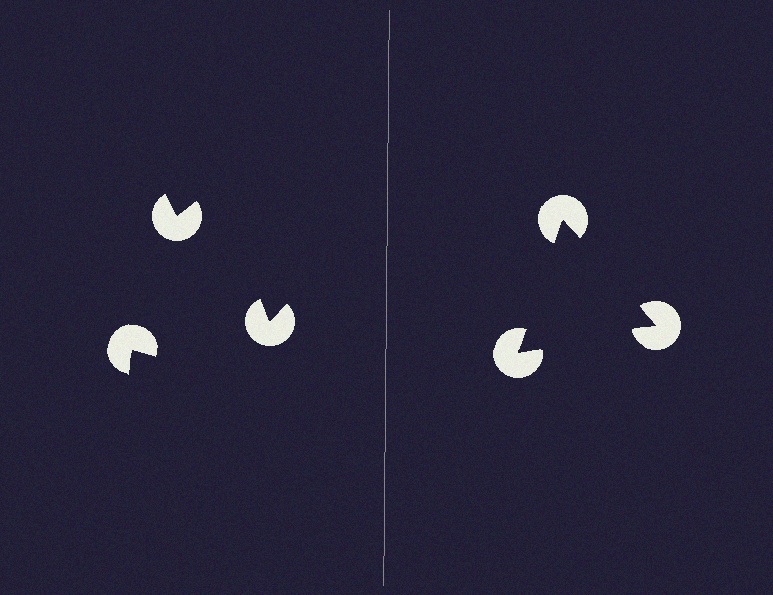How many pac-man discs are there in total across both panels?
6 — 3 on each side.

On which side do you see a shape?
An illusory triangle appears on the right side. On the left side the wedge cuts are rotated, so no coherent shape forms.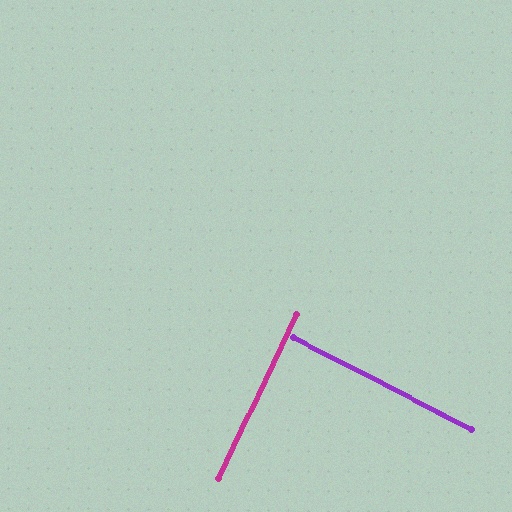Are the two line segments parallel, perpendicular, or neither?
Perpendicular — they meet at approximately 89°.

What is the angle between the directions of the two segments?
Approximately 89 degrees.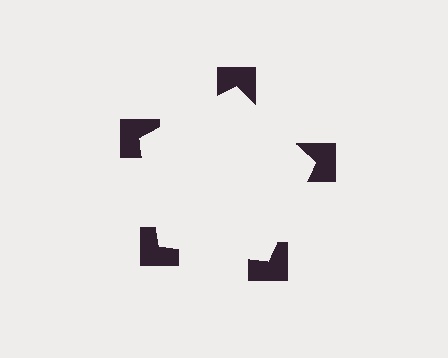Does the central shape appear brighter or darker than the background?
It typically appears slightly brighter than the background, even though no actual brightness change is drawn.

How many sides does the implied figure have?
5 sides.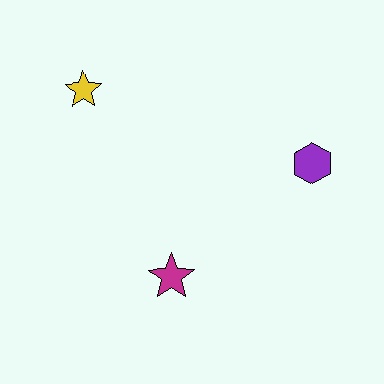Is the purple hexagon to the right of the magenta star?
Yes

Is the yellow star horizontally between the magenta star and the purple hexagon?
No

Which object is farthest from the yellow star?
The purple hexagon is farthest from the yellow star.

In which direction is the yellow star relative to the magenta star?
The yellow star is above the magenta star.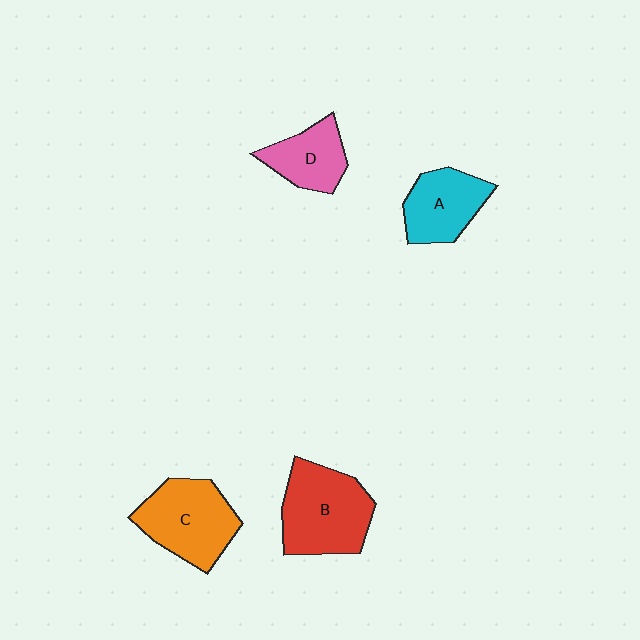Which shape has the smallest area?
Shape D (pink).